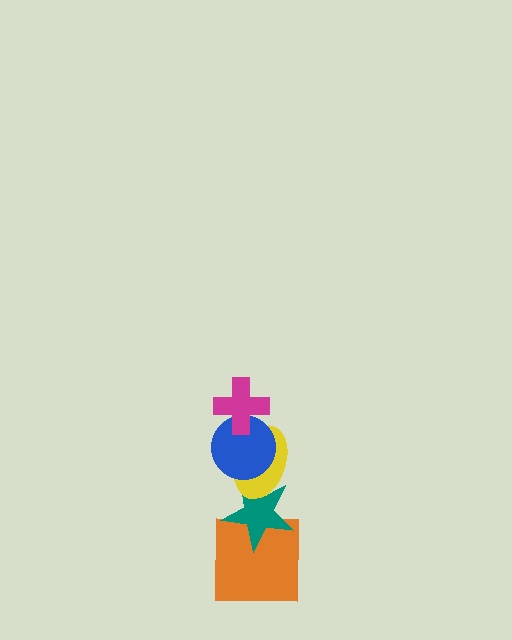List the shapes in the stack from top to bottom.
From top to bottom: the magenta cross, the blue circle, the yellow ellipse, the teal star, the orange square.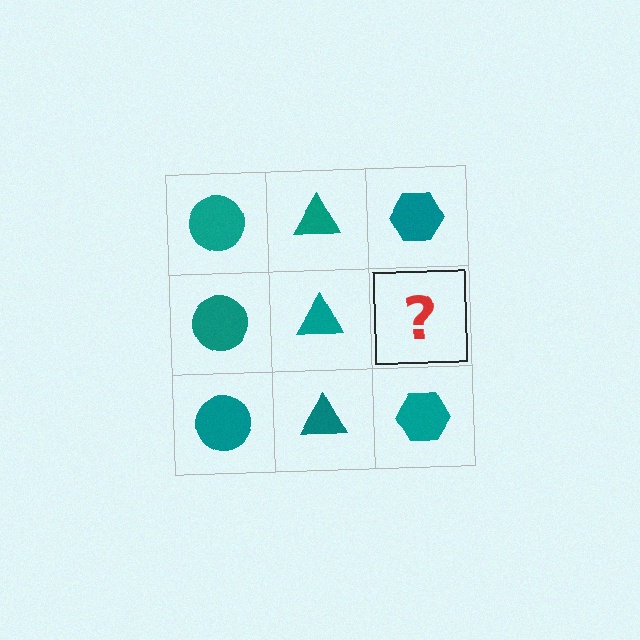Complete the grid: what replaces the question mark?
The question mark should be replaced with a teal hexagon.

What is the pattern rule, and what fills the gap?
The rule is that each column has a consistent shape. The gap should be filled with a teal hexagon.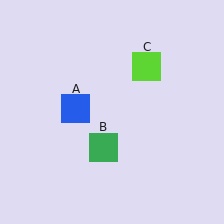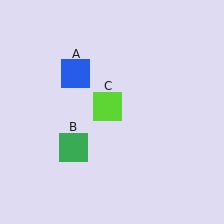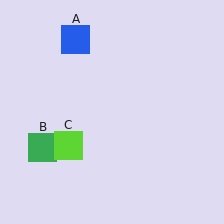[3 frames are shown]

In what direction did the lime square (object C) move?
The lime square (object C) moved down and to the left.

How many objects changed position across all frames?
3 objects changed position: blue square (object A), green square (object B), lime square (object C).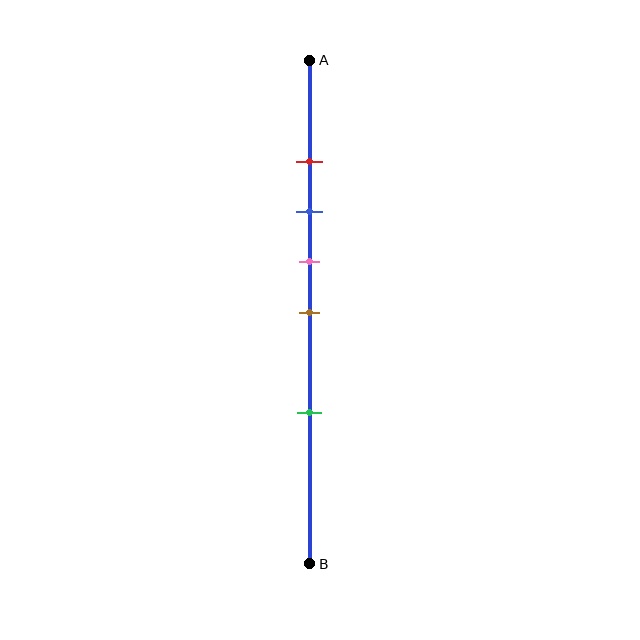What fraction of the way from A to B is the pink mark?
The pink mark is approximately 40% (0.4) of the way from A to B.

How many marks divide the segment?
There are 5 marks dividing the segment.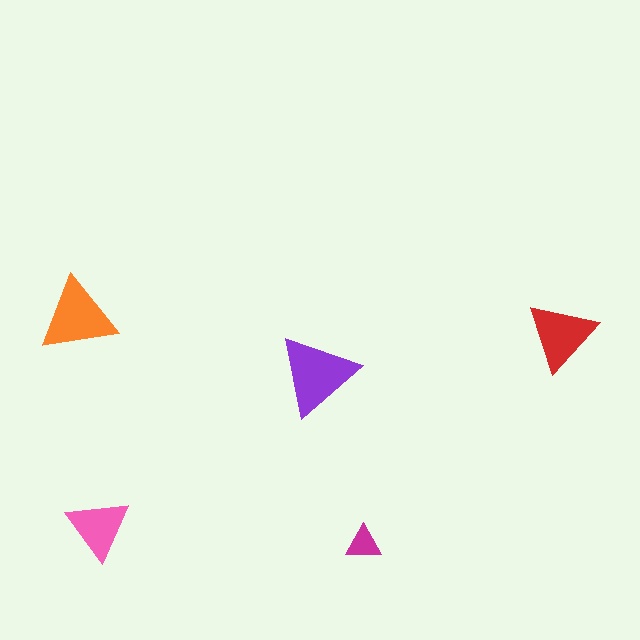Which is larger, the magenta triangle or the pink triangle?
The pink one.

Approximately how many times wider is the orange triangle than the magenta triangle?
About 2 times wider.